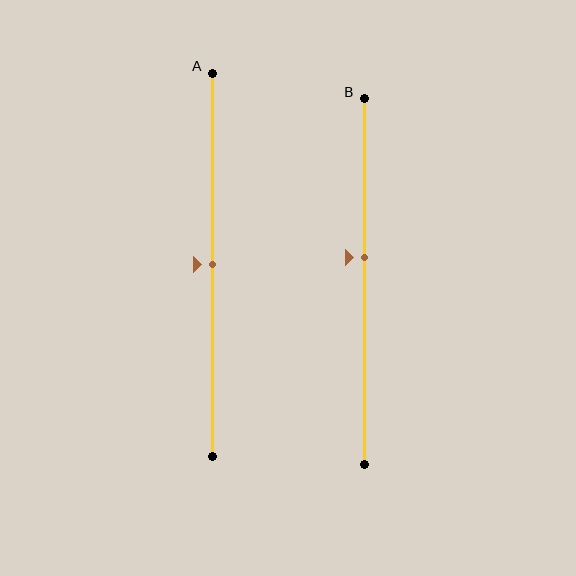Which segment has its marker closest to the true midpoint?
Segment A has its marker closest to the true midpoint.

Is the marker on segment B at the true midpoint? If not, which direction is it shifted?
No, the marker on segment B is shifted upward by about 7% of the segment length.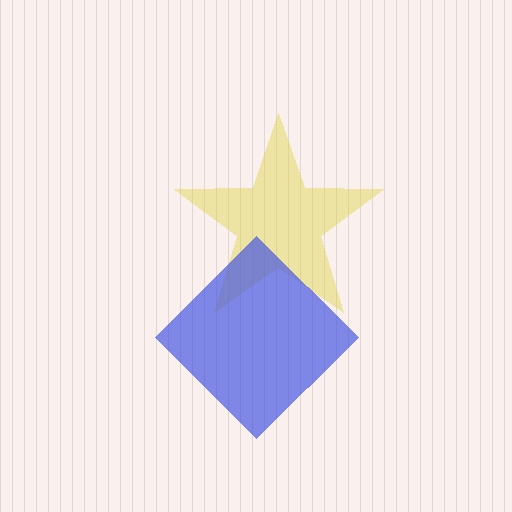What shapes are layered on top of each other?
The layered shapes are: a yellow star, a blue diamond.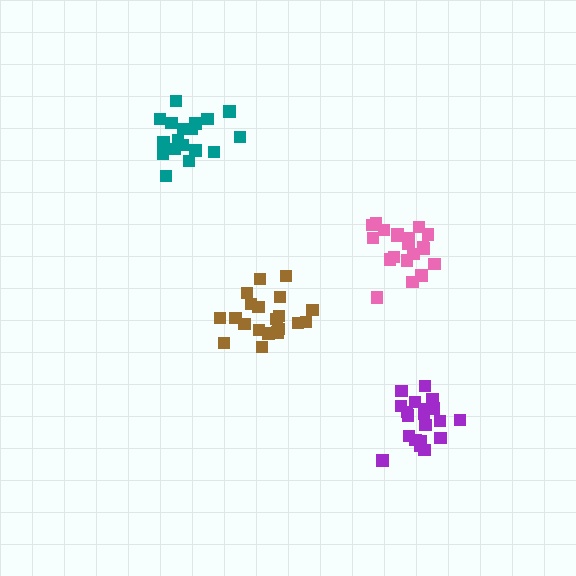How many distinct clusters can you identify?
There are 4 distinct clusters.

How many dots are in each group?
Group 1: 20 dots, Group 2: 18 dots, Group 3: 20 dots, Group 4: 20 dots (78 total).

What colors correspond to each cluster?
The clusters are colored: brown, teal, pink, purple.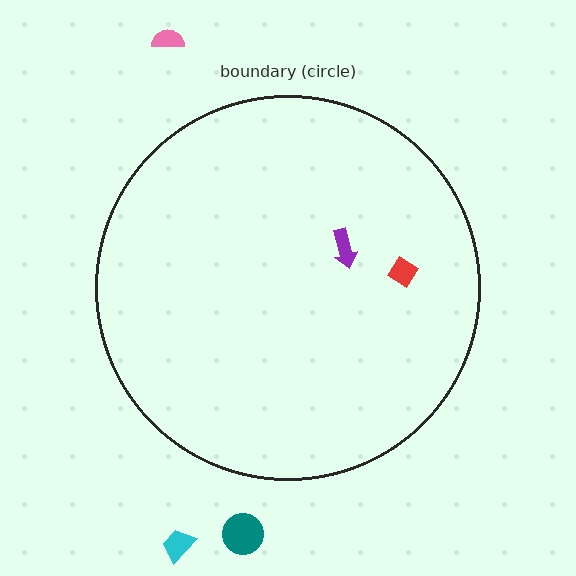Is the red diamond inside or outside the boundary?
Inside.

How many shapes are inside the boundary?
2 inside, 3 outside.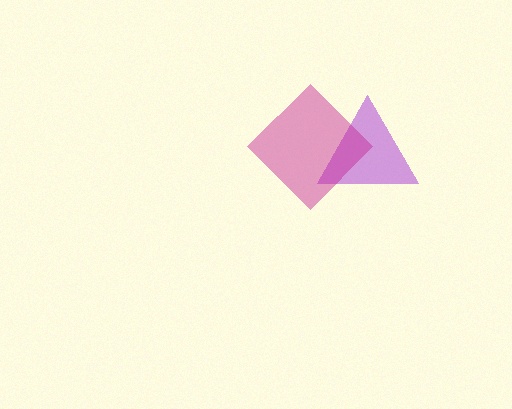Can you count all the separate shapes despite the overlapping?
Yes, there are 2 separate shapes.